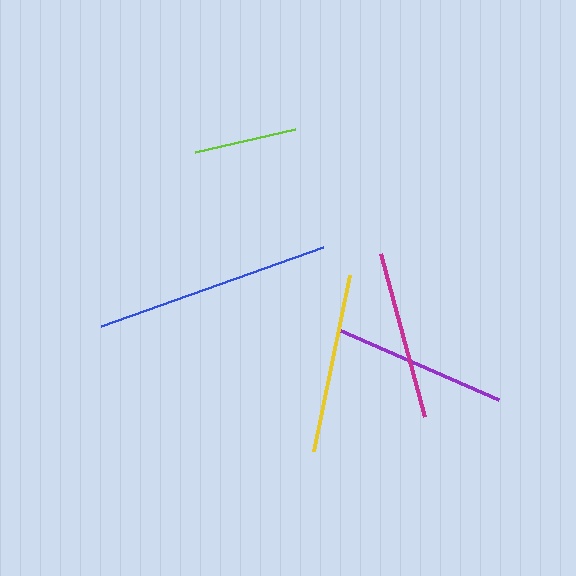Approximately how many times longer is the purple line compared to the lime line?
The purple line is approximately 1.7 times the length of the lime line.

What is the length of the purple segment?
The purple segment is approximately 175 pixels long.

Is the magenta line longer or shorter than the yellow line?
The yellow line is longer than the magenta line.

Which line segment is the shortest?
The lime line is the shortest at approximately 103 pixels.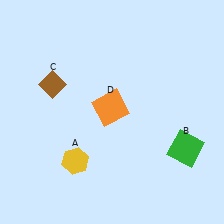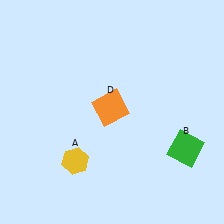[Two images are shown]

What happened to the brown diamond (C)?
The brown diamond (C) was removed in Image 2. It was in the top-left area of Image 1.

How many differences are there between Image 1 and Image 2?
There is 1 difference between the two images.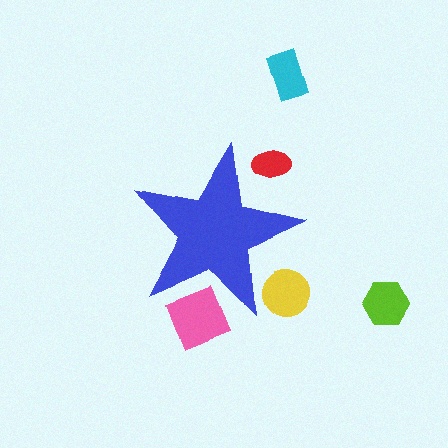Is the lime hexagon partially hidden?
No, the lime hexagon is fully visible.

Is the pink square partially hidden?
Yes, the pink square is partially hidden behind the blue star.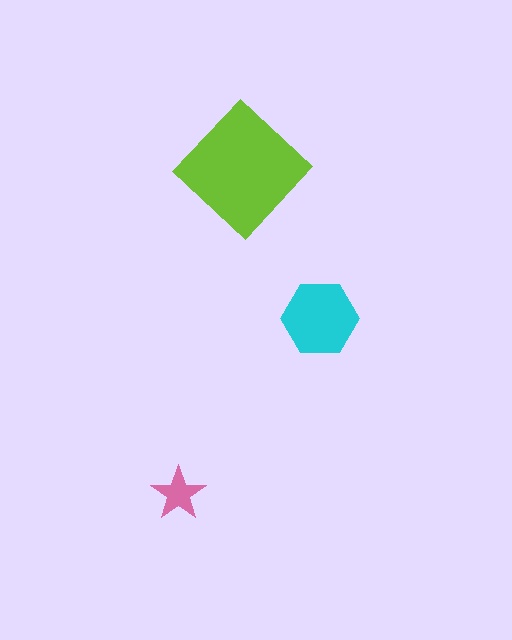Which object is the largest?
The lime diamond.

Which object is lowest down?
The pink star is bottommost.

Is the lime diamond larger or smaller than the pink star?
Larger.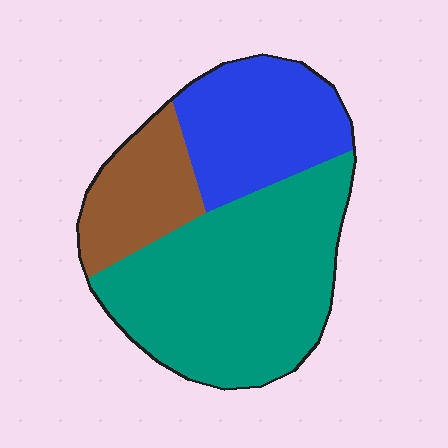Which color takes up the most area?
Teal, at roughly 55%.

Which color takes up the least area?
Brown, at roughly 20%.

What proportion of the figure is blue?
Blue covers around 25% of the figure.